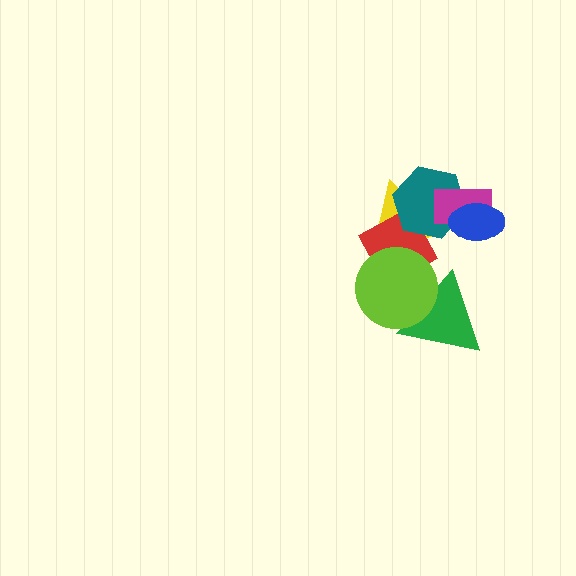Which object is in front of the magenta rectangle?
The blue ellipse is in front of the magenta rectangle.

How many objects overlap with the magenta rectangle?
3 objects overlap with the magenta rectangle.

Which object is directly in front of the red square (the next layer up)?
The teal hexagon is directly in front of the red square.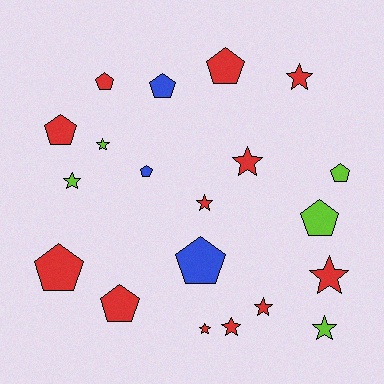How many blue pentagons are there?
There are 3 blue pentagons.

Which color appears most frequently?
Red, with 12 objects.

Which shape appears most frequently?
Pentagon, with 10 objects.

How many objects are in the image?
There are 20 objects.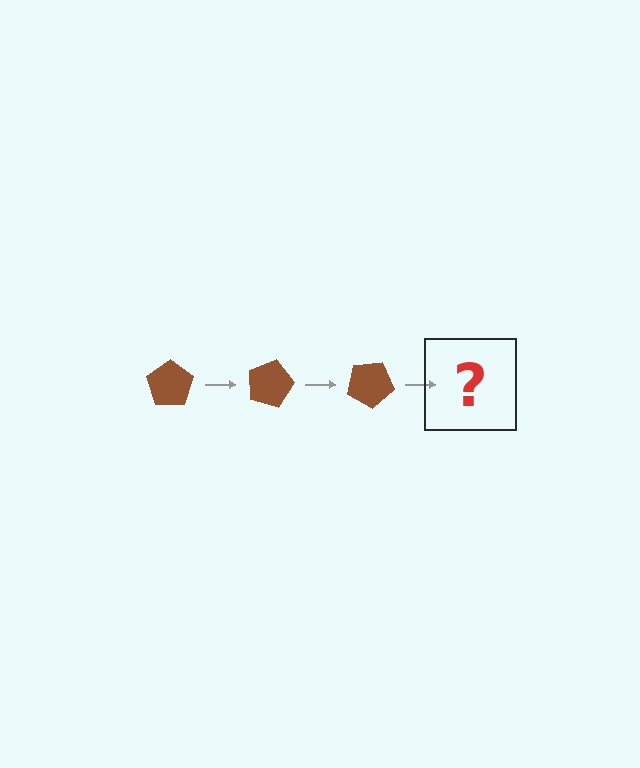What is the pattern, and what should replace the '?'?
The pattern is that the pentagon rotates 15 degrees each step. The '?' should be a brown pentagon rotated 45 degrees.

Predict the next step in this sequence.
The next step is a brown pentagon rotated 45 degrees.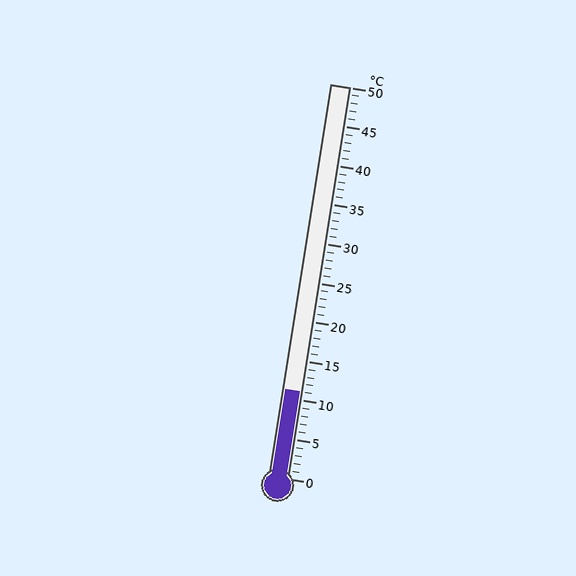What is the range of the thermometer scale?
The thermometer scale ranges from 0°C to 50°C.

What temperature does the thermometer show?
The thermometer shows approximately 11°C.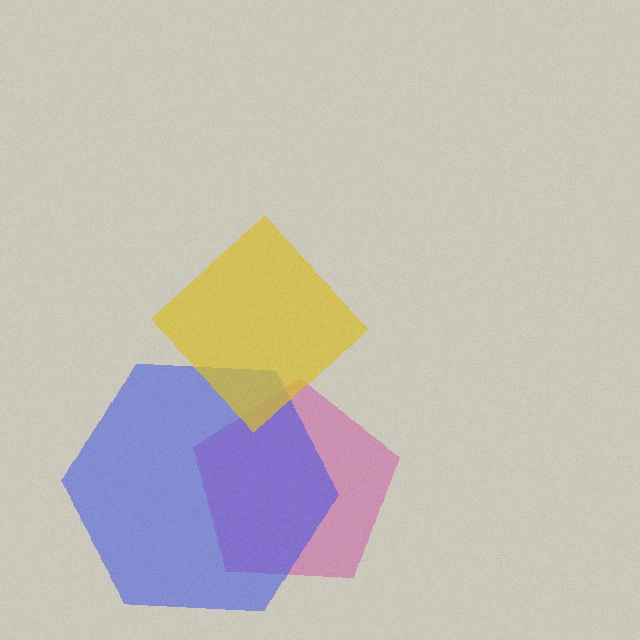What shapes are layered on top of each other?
The layered shapes are: a magenta pentagon, a blue hexagon, a yellow diamond.